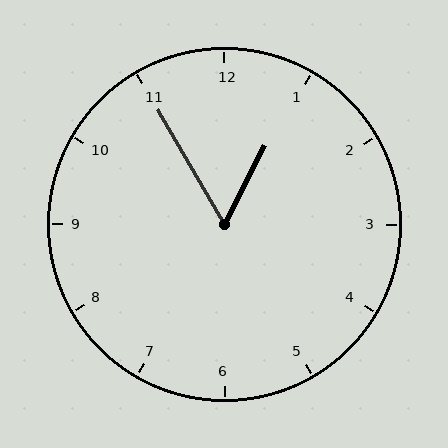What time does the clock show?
12:55.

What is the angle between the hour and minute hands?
Approximately 58 degrees.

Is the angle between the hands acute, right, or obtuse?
It is acute.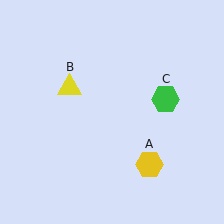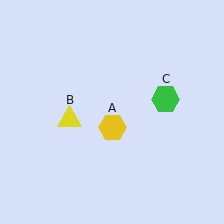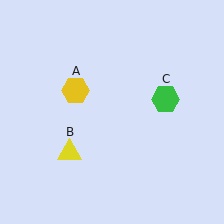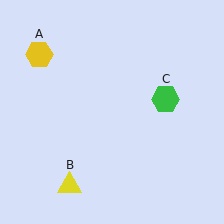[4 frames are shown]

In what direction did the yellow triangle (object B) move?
The yellow triangle (object B) moved down.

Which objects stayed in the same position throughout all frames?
Green hexagon (object C) remained stationary.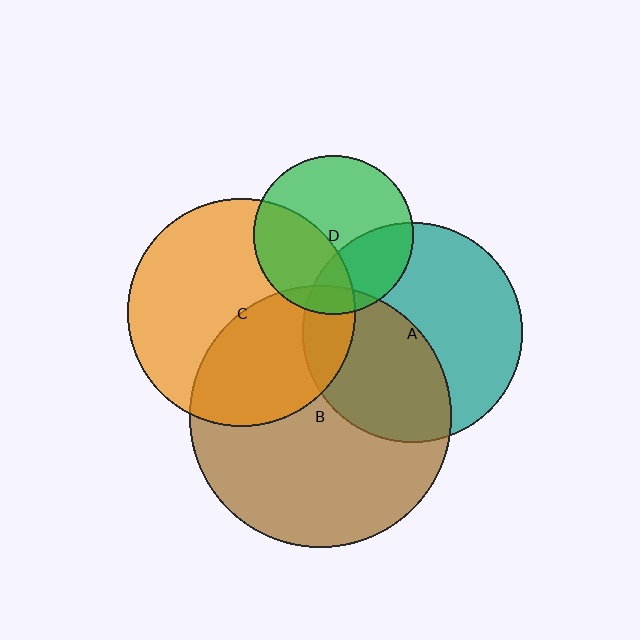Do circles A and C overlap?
Yes.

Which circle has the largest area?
Circle B (brown).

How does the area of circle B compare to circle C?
Approximately 1.3 times.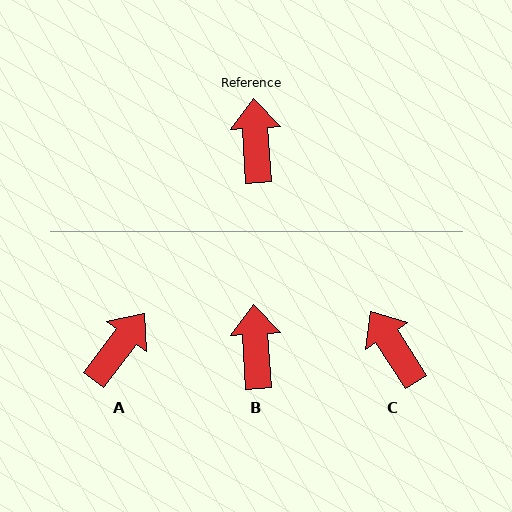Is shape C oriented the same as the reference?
No, it is off by about 30 degrees.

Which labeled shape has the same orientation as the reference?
B.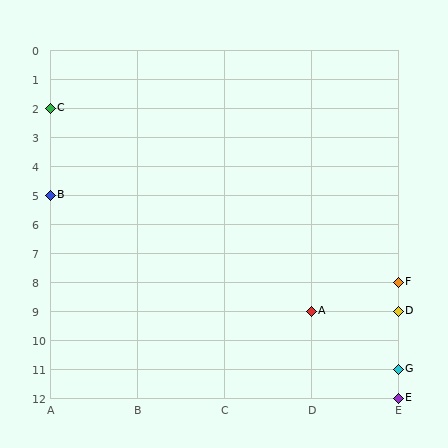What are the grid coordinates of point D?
Point D is at grid coordinates (E, 9).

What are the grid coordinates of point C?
Point C is at grid coordinates (A, 2).